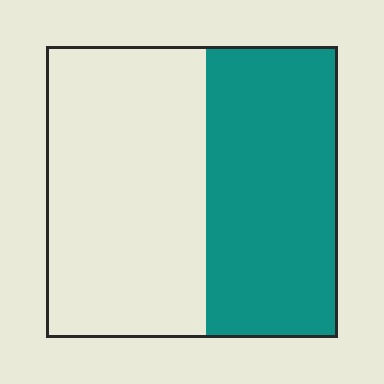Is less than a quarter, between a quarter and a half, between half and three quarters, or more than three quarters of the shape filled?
Between a quarter and a half.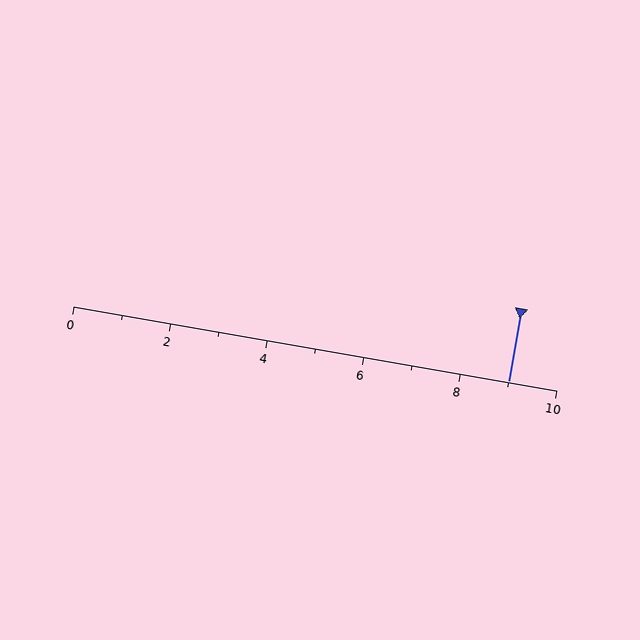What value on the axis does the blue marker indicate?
The marker indicates approximately 9.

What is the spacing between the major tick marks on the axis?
The major ticks are spaced 2 apart.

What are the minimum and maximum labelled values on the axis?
The axis runs from 0 to 10.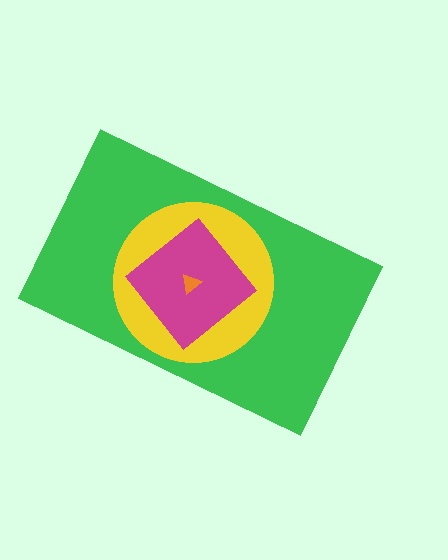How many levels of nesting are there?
4.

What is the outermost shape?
The green rectangle.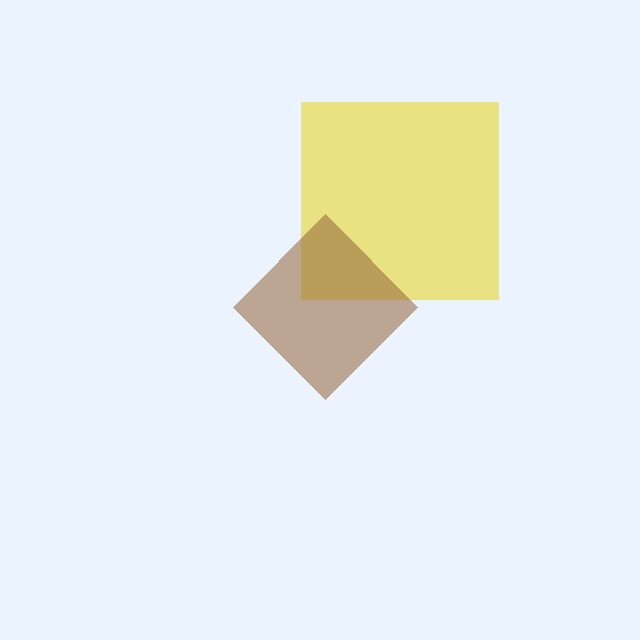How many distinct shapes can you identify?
There are 2 distinct shapes: a yellow square, a brown diamond.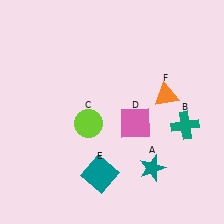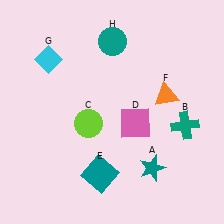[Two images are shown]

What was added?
A cyan diamond (G), a teal circle (H) were added in Image 2.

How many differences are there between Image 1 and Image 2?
There are 2 differences between the two images.